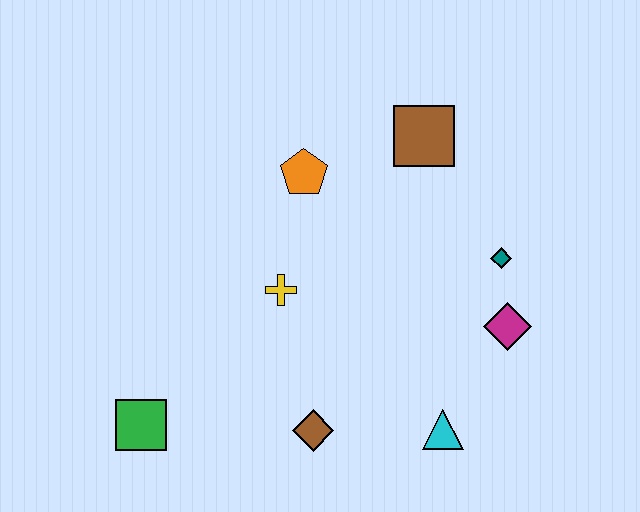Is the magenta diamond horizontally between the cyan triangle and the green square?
No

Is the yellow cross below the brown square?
Yes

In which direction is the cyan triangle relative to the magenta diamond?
The cyan triangle is below the magenta diamond.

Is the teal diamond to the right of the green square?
Yes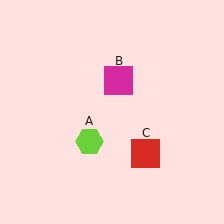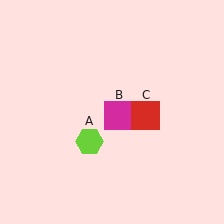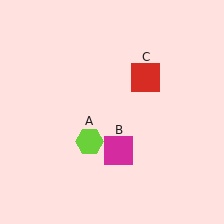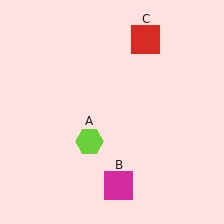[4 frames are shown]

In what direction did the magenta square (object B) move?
The magenta square (object B) moved down.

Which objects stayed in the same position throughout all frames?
Lime hexagon (object A) remained stationary.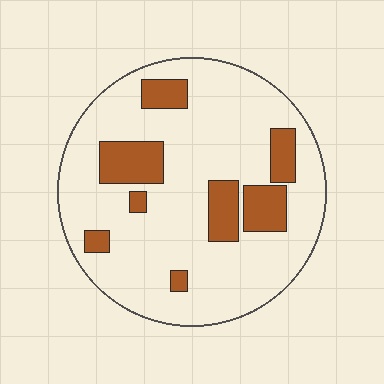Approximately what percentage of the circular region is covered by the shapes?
Approximately 20%.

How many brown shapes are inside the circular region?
8.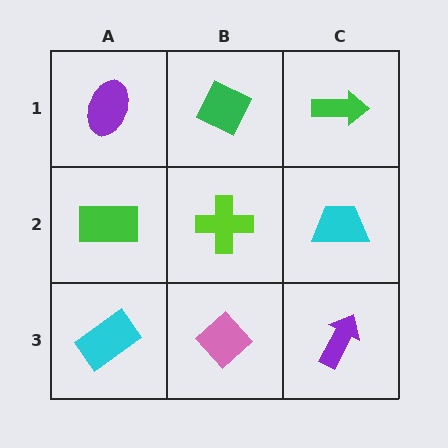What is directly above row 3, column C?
A cyan trapezoid.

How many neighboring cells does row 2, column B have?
4.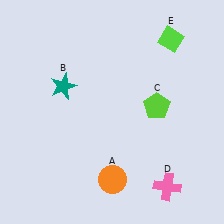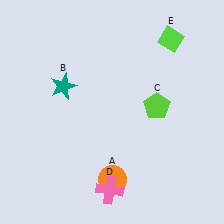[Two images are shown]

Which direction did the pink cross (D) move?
The pink cross (D) moved left.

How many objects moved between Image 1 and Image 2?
1 object moved between the two images.